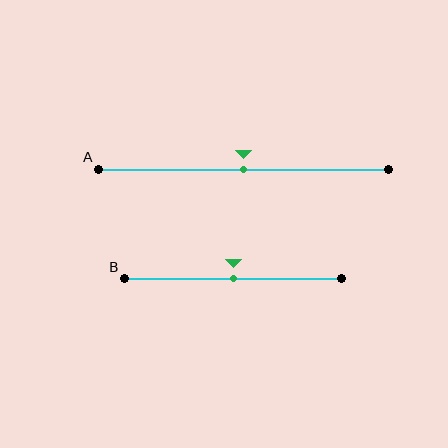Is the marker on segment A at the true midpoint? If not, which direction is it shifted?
Yes, the marker on segment A is at the true midpoint.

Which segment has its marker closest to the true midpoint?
Segment A has its marker closest to the true midpoint.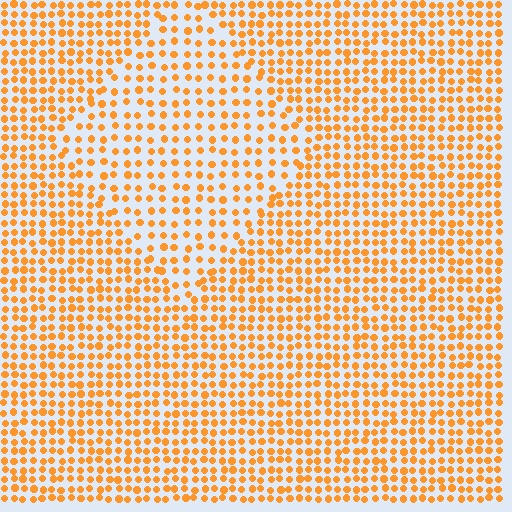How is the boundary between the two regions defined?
The boundary is defined by a change in element density (approximately 1.6x ratio). All elements are the same color, size, and shape.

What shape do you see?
I see a diamond.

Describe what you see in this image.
The image contains small orange elements arranged at two different densities. A diamond-shaped region is visible where the elements are less densely packed than the surrounding area.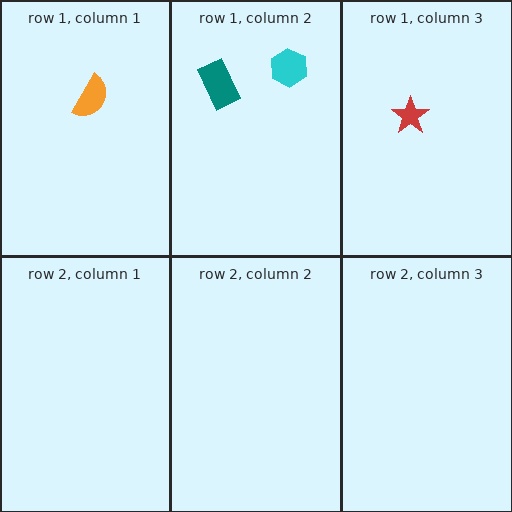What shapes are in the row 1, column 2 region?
The teal rectangle, the cyan hexagon.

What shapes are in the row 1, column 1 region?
The orange semicircle.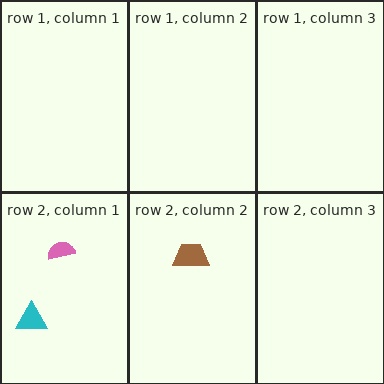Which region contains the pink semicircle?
The row 2, column 1 region.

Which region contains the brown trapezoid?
The row 2, column 2 region.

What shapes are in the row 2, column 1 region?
The pink semicircle, the cyan triangle.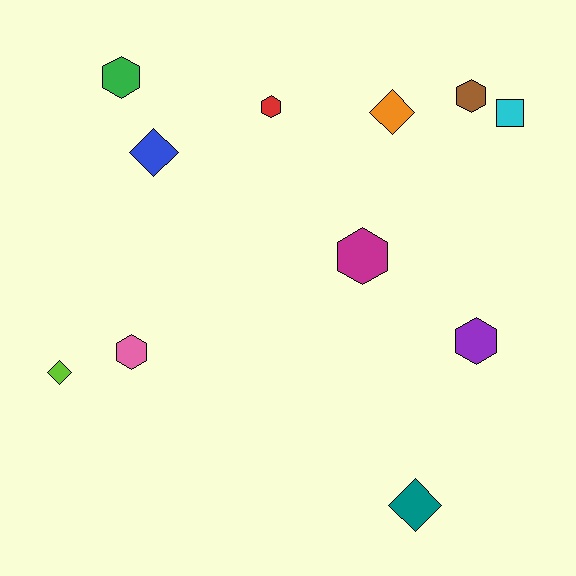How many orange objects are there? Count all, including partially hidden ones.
There is 1 orange object.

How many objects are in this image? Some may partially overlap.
There are 11 objects.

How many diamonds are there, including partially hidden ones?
There are 4 diamonds.